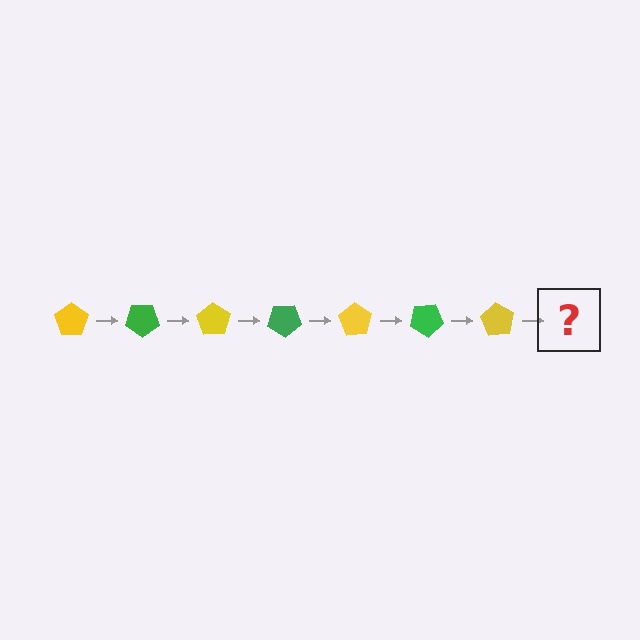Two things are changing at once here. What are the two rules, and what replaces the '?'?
The two rules are that it rotates 35 degrees each step and the color cycles through yellow and green. The '?' should be a green pentagon, rotated 245 degrees from the start.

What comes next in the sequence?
The next element should be a green pentagon, rotated 245 degrees from the start.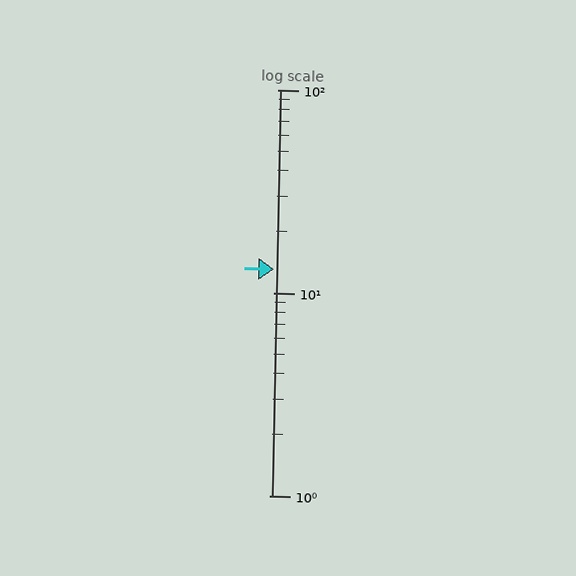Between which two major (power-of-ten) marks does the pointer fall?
The pointer is between 10 and 100.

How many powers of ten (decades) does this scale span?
The scale spans 2 decades, from 1 to 100.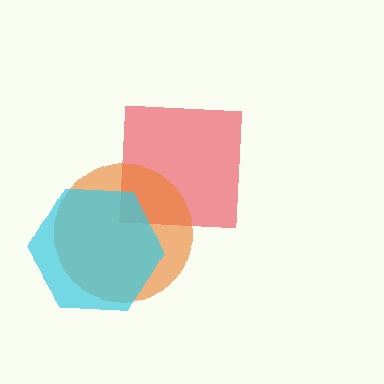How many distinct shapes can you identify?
There are 3 distinct shapes: a red square, an orange circle, a cyan hexagon.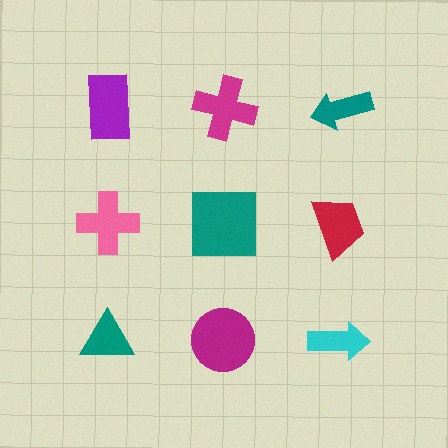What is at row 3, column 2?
A magenta circle.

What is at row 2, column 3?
A red trapezoid.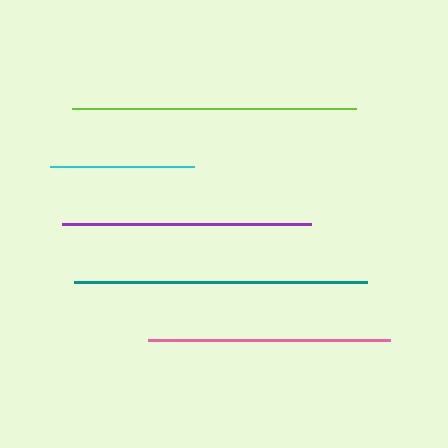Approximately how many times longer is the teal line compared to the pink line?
The teal line is approximately 1.2 times the length of the pink line.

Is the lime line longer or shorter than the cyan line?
The lime line is longer than the cyan line.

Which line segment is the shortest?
The cyan line is the shortest at approximately 144 pixels.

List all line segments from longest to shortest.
From longest to shortest: teal, lime, purple, pink, cyan.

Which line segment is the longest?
The teal line is the longest at approximately 293 pixels.